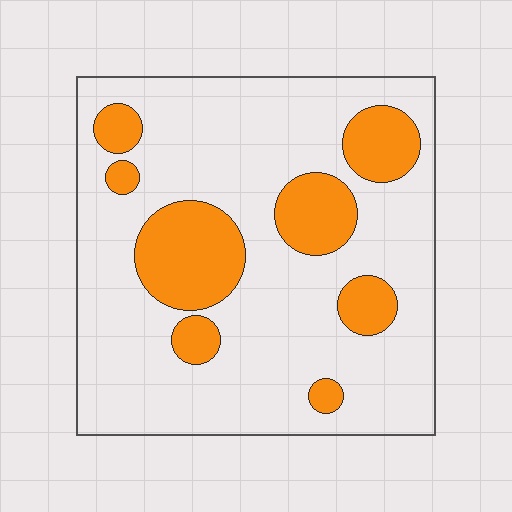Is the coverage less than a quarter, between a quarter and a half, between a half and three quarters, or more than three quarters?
Less than a quarter.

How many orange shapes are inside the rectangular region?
8.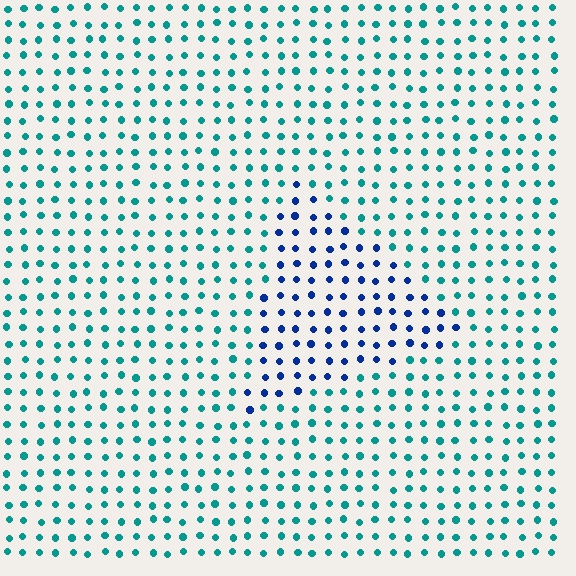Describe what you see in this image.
The image is filled with small teal elements in a uniform arrangement. A triangle-shaped region is visible where the elements are tinted to a slightly different hue, forming a subtle color boundary.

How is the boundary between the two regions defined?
The boundary is defined purely by a slight shift in hue (about 47 degrees). Spacing, size, and orientation are identical on both sides.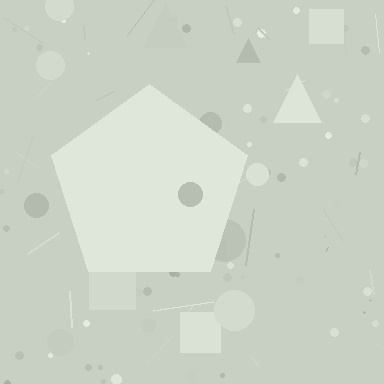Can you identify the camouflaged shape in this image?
The camouflaged shape is a pentagon.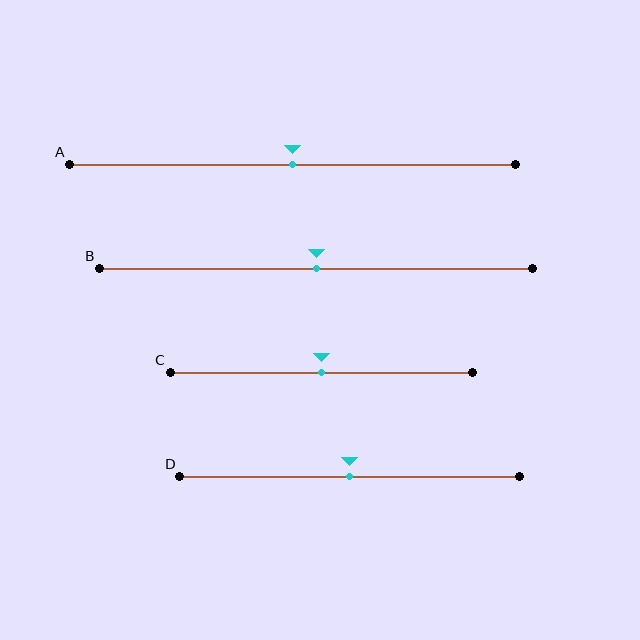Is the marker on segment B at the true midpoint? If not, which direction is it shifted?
Yes, the marker on segment B is at the true midpoint.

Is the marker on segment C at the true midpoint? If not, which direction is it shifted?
Yes, the marker on segment C is at the true midpoint.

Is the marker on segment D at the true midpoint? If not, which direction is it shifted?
Yes, the marker on segment D is at the true midpoint.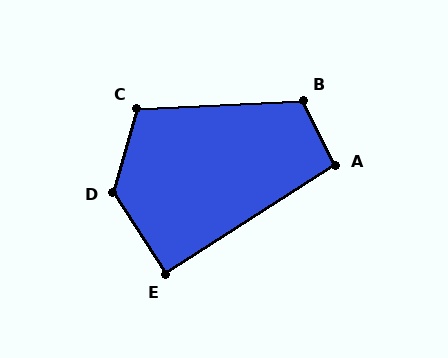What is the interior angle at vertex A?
Approximately 97 degrees (obtuse).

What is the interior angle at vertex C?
Approximately 109 degrees (obtuse).